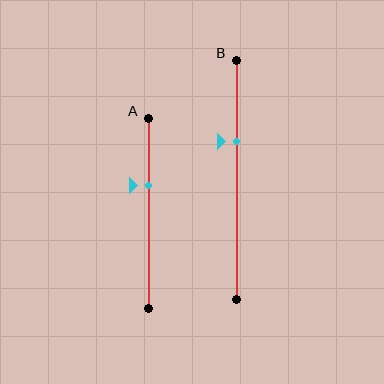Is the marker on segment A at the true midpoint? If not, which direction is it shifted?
No, the marker on segment A is shifted upward by about 15% of the segment length.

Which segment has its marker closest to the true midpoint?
Segment A has its marker closest to the true midpoint.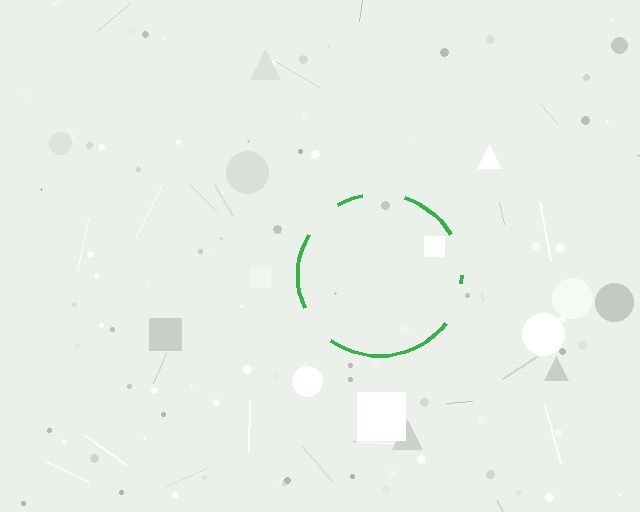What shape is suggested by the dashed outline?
The dashed outline suggests a circle.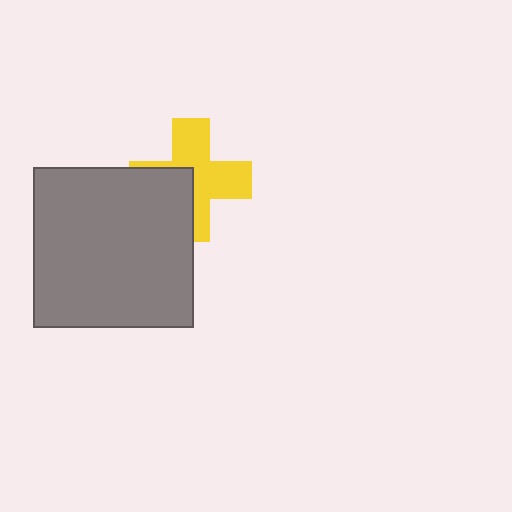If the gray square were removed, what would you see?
You would see the complete yellow cross.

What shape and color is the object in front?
The object in front is a gray square.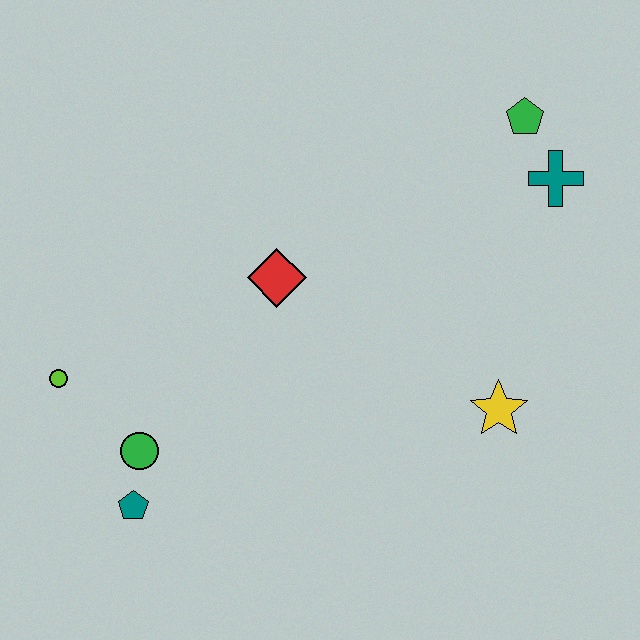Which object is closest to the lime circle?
The green circle is closest to the lime circle.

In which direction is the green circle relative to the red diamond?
The green circle is below the red diamond.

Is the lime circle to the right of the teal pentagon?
No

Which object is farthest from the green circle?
The green pentagon is farthest from the green circle.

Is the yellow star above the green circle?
Yes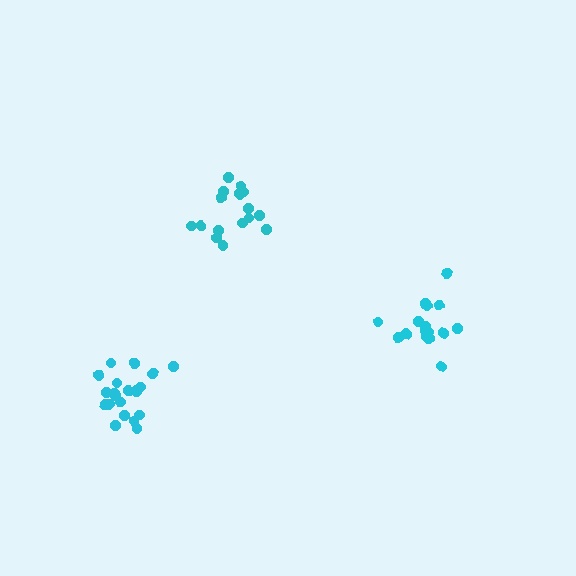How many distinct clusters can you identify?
There are 3 distinct clusters.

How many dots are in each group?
Group 1: 16 dots, Group 2: 21 dots, Group 3: 16 dots (53 total).